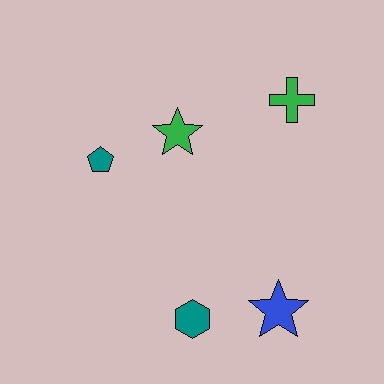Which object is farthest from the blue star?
The teal pentagon is farthest from the blue star.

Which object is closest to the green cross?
The green star is closest to the green cross.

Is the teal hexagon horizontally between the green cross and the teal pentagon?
Yes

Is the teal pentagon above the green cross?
No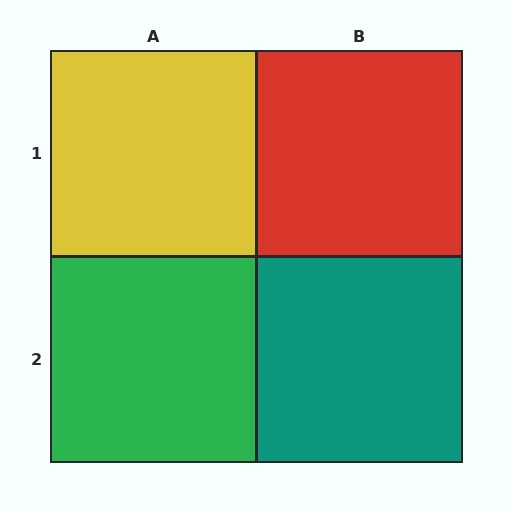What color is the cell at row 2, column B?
Teal.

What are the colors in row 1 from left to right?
Yellow, red.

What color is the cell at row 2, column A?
Green.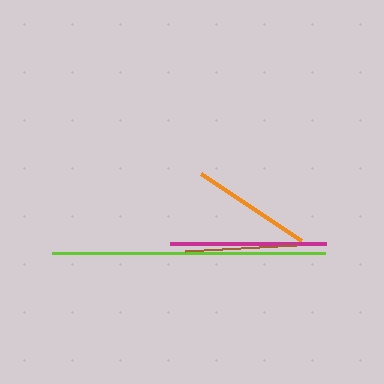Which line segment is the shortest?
The brown line is the shortest at approximately 111 pixels.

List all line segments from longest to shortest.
From longest to shortest: lime, magenta, orange, brown.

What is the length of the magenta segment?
The magenta segment is approximately 156 pixels long.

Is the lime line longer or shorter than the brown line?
The lime line is longer than the brown line.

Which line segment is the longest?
The lime line is the longest at approximately 274 pixels.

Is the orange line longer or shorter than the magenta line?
The magenta line is longer than the orange line.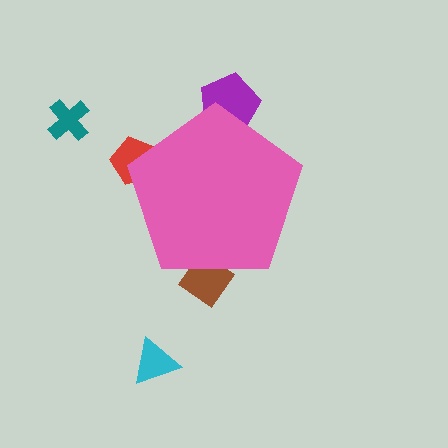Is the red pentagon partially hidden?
Yes, the red pentagon is partially hidden behind the pink pentagon.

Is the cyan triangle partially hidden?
No, the cyan triangle is fully visible.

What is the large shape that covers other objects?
A pink pentagon.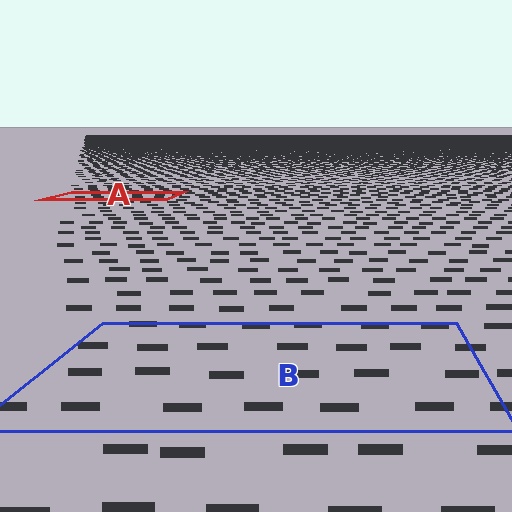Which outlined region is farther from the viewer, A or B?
Region A is farther from the viewer — the texture elements inside it appear smaller and more densely packed.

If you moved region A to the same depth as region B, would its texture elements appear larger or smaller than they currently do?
They would appear larger. At a closer depth, the same texture elements are projected at a bigger on-screen size.